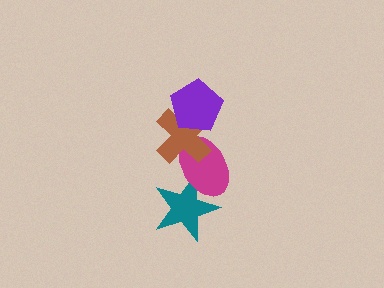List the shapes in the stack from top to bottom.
From top to bottom: the purple pentagon, the brown cross, the magenta ellipse, the teal star.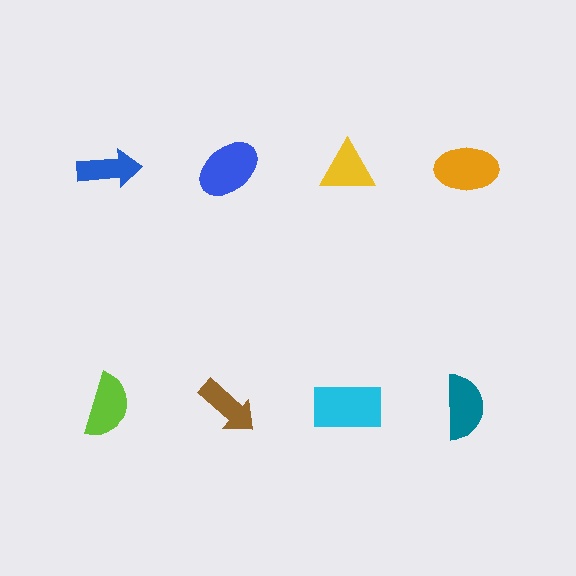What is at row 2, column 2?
A brown arrow.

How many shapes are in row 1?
4 shapes.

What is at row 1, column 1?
A blue arrow.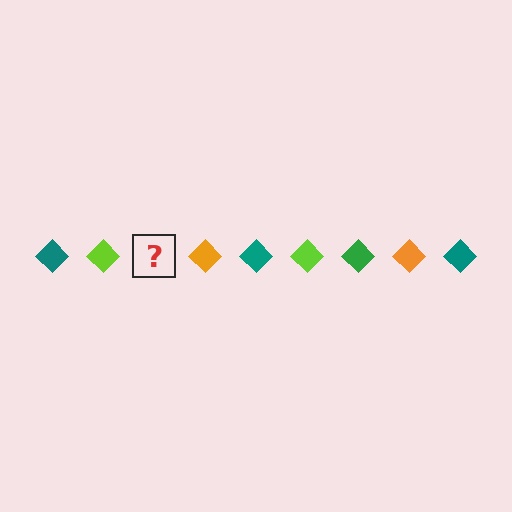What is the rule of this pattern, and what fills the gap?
The rule is that the pattern cycles through teal, lime, green, orange diamonds. The gap should be filled with a green diamond.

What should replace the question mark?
The question mark should be replaced with a green diamond.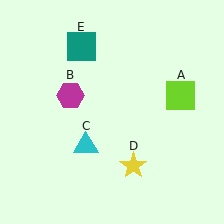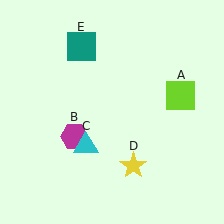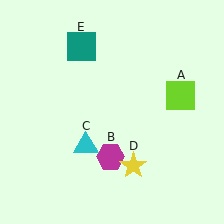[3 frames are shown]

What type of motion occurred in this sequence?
The magenta hexagon (object B) rotated counterclockwise around the center of the scene.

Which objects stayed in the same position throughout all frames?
Lime square (object A) and cyan triangle (object C) and yellow star (object D) and teal square (object E) remained stationary.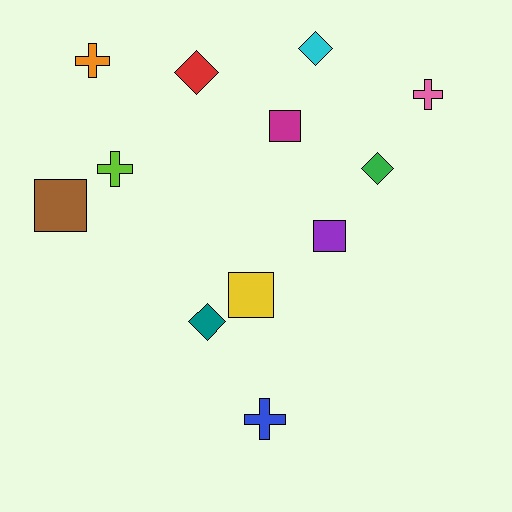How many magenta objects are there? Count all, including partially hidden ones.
There is 1 magenta object.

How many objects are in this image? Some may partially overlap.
There are 12 objects.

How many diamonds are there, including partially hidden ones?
There are 4 diamonds.